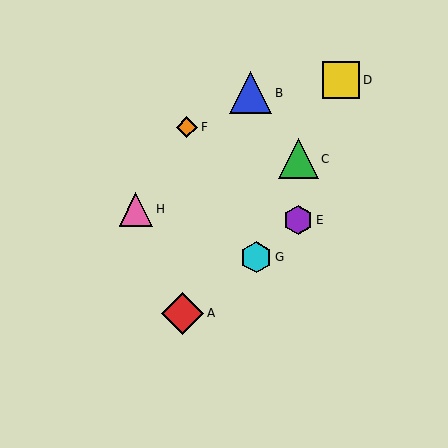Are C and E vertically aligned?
Yes, both are at x≈298.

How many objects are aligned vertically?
2 objects (C, E) are aligned vertically.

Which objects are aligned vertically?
Objects C, E are aligned vertically.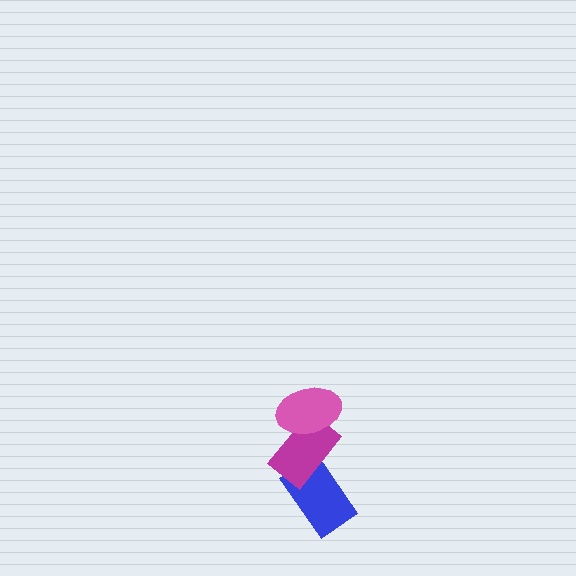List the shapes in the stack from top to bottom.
From top to bottom: the pink ellipse, the magenta rectangle, the blue rectangle.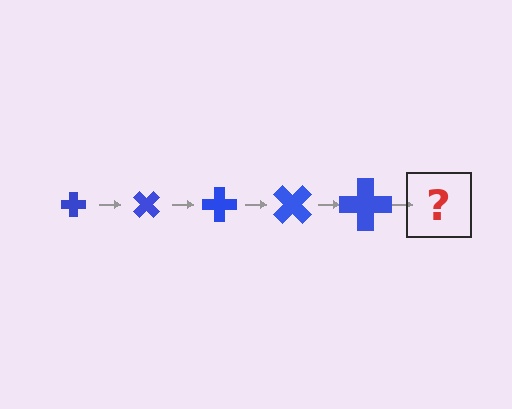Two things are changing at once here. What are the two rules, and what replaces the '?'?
The two rules are that the cross grows larger each step and it rotates 45 degrees each step. The '?' should be a cross, larger than the previous one and rotated 225 degrees from the start.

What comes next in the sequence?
The next element should be a cross, larger than the previous one and rotated 225 degrees from the start.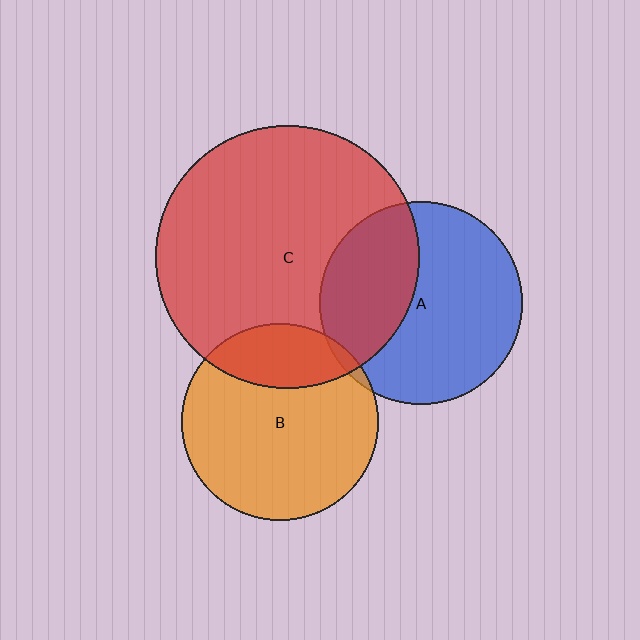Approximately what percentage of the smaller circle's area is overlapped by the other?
Approximately 35%.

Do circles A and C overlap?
Yes.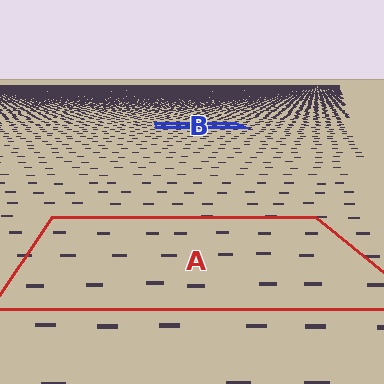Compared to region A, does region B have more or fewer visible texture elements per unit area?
Region B has more texture elements per unit area — they are packed more densely because it is farther away.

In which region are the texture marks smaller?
The texture marks are smaller in region B, because it is farther away.